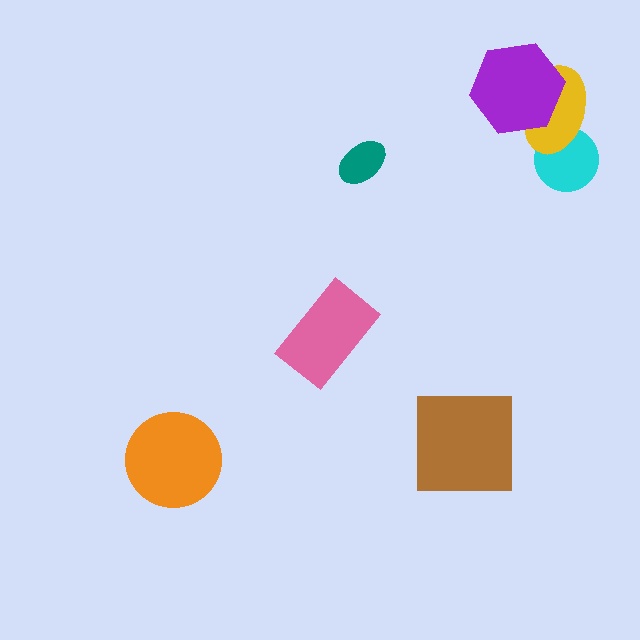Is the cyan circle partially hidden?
Yes, it is partially covered by another shape.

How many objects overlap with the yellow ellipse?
2 objects overlap with the yellow ellipse.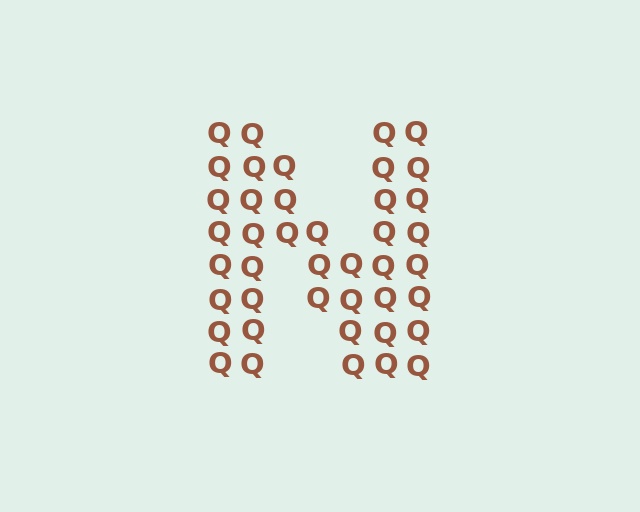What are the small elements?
The small elements are letter Q's.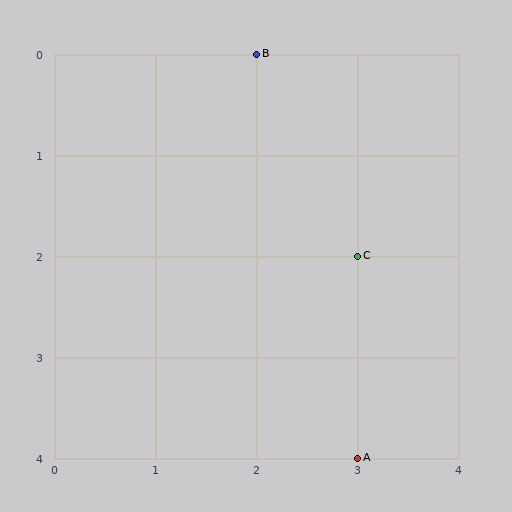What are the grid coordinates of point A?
Point A is at grid coordinates (3, 4).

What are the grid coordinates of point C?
Point C is at grid coordinates (3, 2).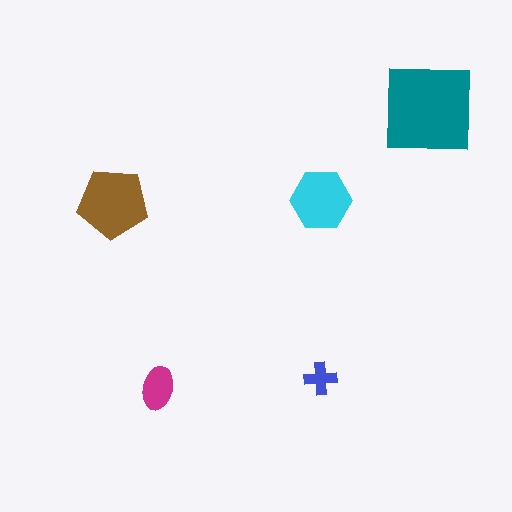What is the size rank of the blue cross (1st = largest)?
5th.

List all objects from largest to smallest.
The teal square, the brown pentagon, the cyan hexagon, the magenta ellipse, the blue cross.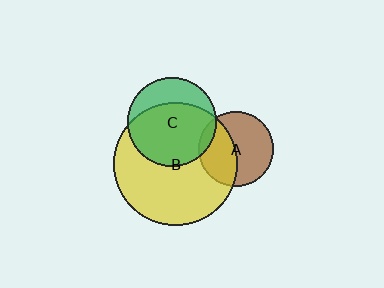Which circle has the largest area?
Circle B (yellow).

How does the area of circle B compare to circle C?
Approximately 1.9 times.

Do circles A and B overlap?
Yes.